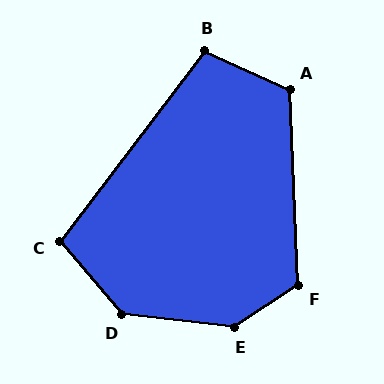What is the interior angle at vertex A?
Approximately 117 degrees (obtuse).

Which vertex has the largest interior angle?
E, at approximately 141 degrees.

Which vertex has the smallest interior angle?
C, at approximately 102 degrees.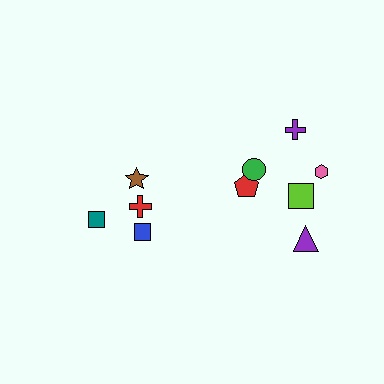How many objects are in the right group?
There are 7 objects.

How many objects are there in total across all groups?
There are 11 objects.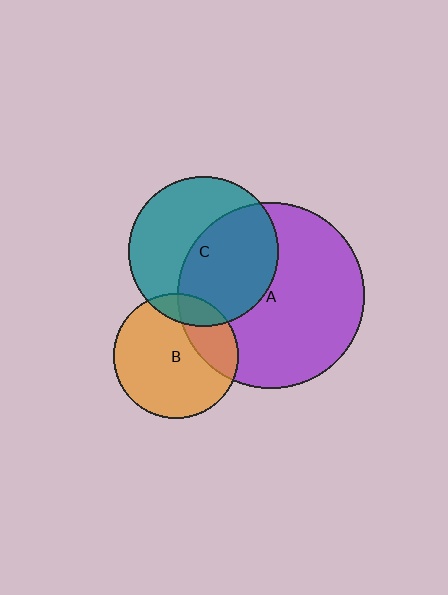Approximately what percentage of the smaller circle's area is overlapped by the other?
Approximately 15%.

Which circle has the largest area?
Circle A (purple).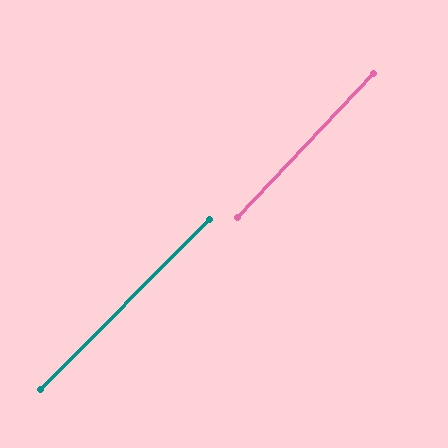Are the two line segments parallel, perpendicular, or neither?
Parallel — their directions differ by only 1.3°.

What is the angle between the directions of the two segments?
Approximately 1 degree.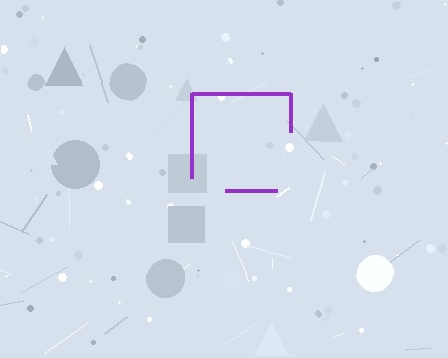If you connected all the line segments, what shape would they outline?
They would outline a square.